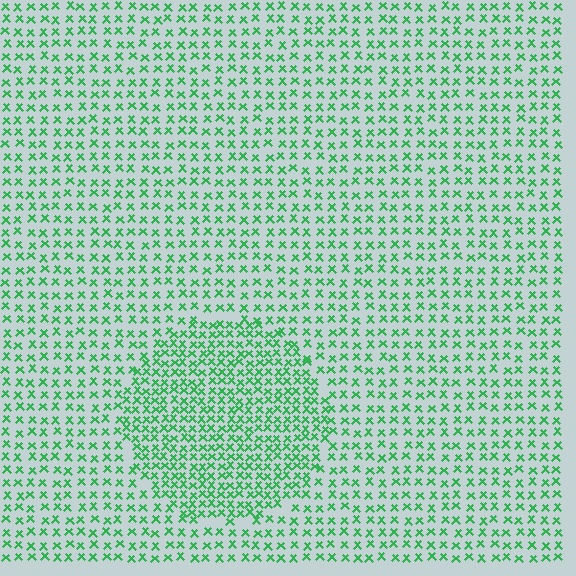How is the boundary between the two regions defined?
The boundary is defined by a change in element density (approximately 1.8x ratio). All elements are the same color, size, and shape.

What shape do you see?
I see a circle.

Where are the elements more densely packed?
The elements are more densely packed inside the circle boundary.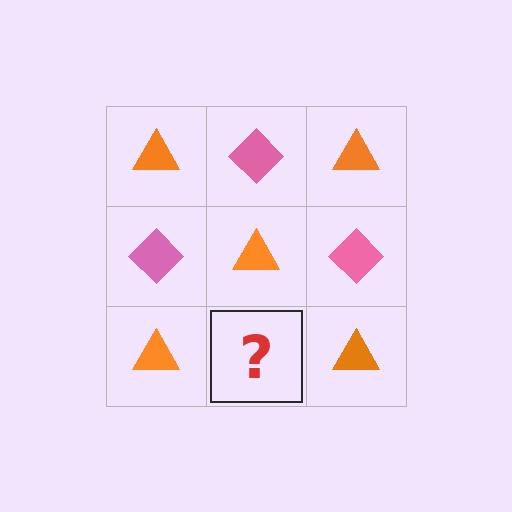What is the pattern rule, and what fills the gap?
The rule is that it alternates orange triangle and pink diamond in a checkerboard pattern. The gap should be filled with a pink diamond.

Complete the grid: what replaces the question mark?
The question mark should be replaced with a pink diamond.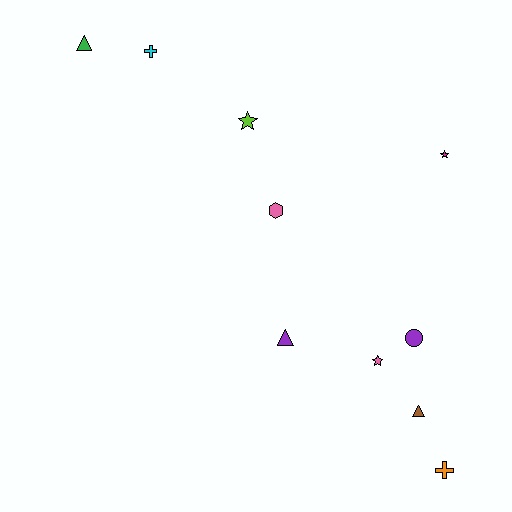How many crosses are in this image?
There are 2 crosses.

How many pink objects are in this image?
There are 2 pink objects.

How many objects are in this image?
There are 10 objects.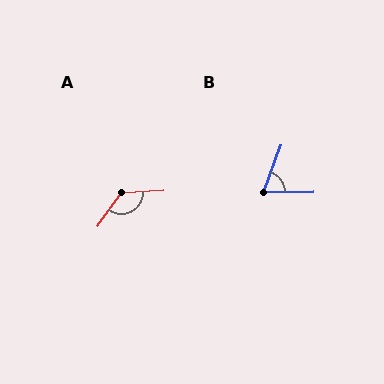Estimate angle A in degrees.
Approximately 128 degrees.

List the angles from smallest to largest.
B (70°), A (128°).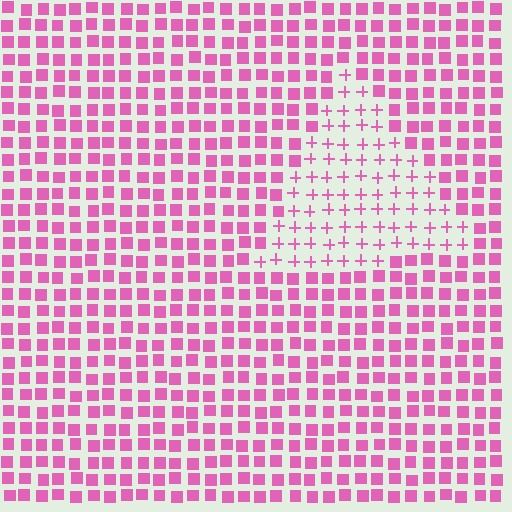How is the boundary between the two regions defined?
The boundary is defined by a change in element shape: plus signs inside vs. squares outside. All elements share the same color and spacing.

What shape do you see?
I see a triangle.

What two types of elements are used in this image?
The image uses plus signs inside the triangle region and squares outside it.